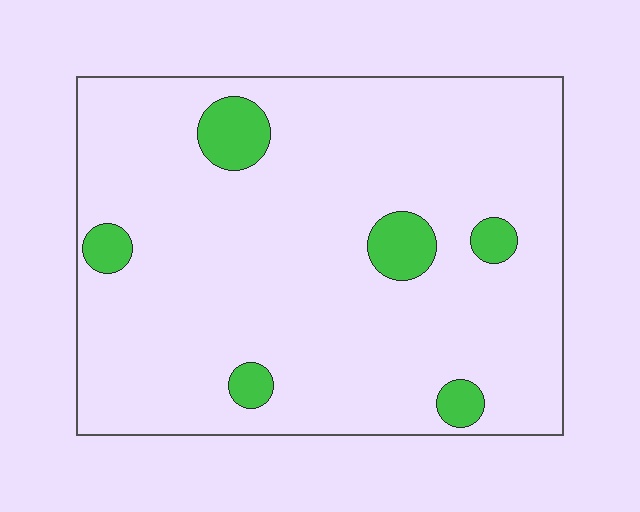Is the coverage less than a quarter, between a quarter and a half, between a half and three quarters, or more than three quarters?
Less than a quarter.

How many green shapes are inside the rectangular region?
6.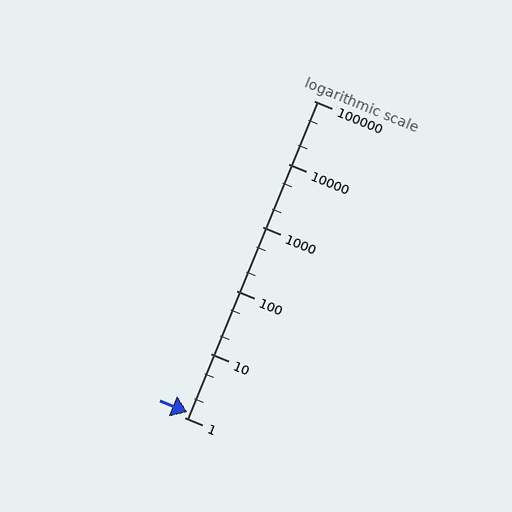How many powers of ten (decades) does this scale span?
The scale spans 5 decades, from 1 to 100000.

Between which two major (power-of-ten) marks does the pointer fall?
The pointer is between 1 and 10.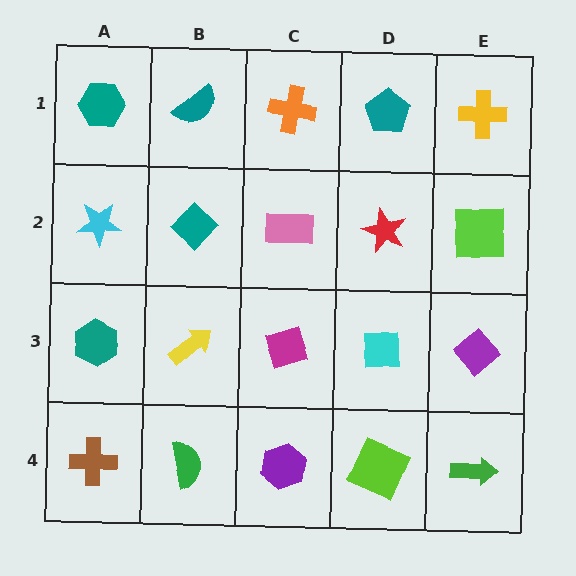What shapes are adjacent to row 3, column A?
A cyan star (row 2, column A), a brown cross (row 4, column A), a yellow arrow (row 3, column B).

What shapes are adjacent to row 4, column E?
A purple diamond (row 3, column E), a lime square (row 4, column D).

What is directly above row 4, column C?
A magenta diamond.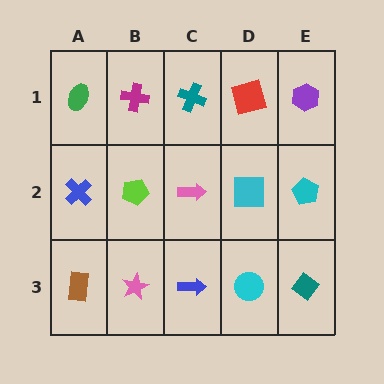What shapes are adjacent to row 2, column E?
A purple hexagon (row 1, column E), a teal diamond (row 3, column E), a cyan square (row 2, column D).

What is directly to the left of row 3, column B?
A brown rectangle.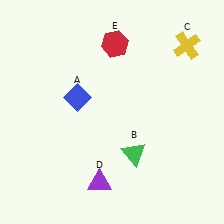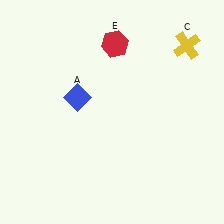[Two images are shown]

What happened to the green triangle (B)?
The green triangle (B) was removed in Image 2. It was in the bottom-right area of Image 1.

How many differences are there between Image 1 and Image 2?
There are 2 differences between the two images.